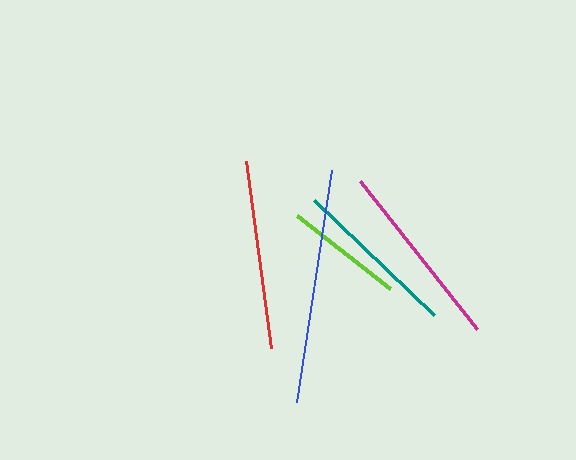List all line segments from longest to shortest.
From longest to shortest: blue, red, magenta, teal, lime.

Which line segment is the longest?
The blue line is the longest at approximately 235 pixels.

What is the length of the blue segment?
The blue segment is approximately 235 pixels long.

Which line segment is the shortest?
The lime line is the shortest at approximately 119 pixels.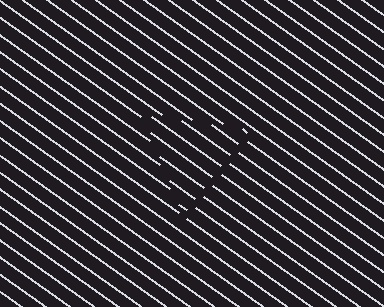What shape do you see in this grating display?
An illusory triangle. The interior of the shape contains the same grating, shifted by half a period — the contour is defined by the phase discontinuity where line-ends from the inner and outer gratings abut.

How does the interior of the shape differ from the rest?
The interior of the shape contains the same grating, shifted by half a period — the contour is defined by the phase discontinuity where line-ends from the inner and outer gratings abut.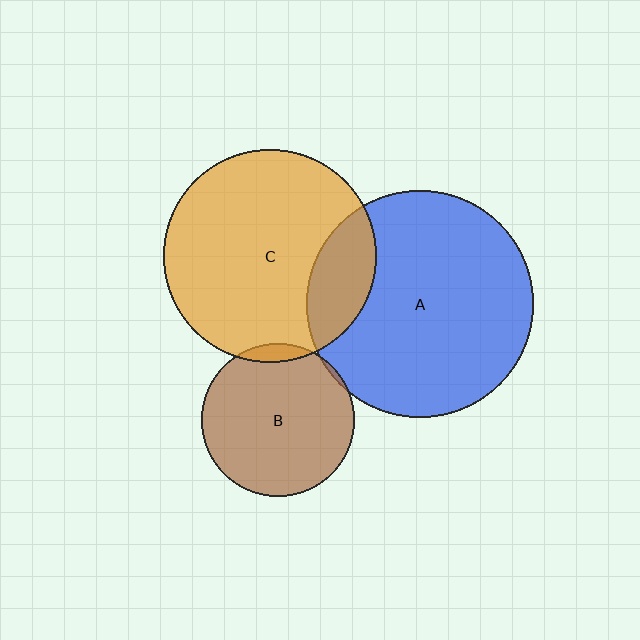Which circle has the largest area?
Circle A (blue).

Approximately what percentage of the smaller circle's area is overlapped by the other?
Approximately 20%.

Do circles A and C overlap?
Yes.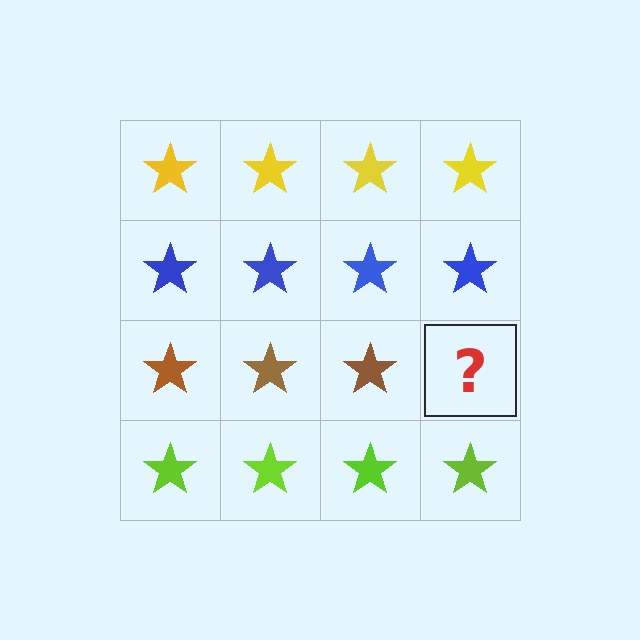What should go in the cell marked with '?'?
The missing cell should contain a brown star.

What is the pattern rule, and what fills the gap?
The rule is that each row has a consistent color. The gap should be filled with a brown star.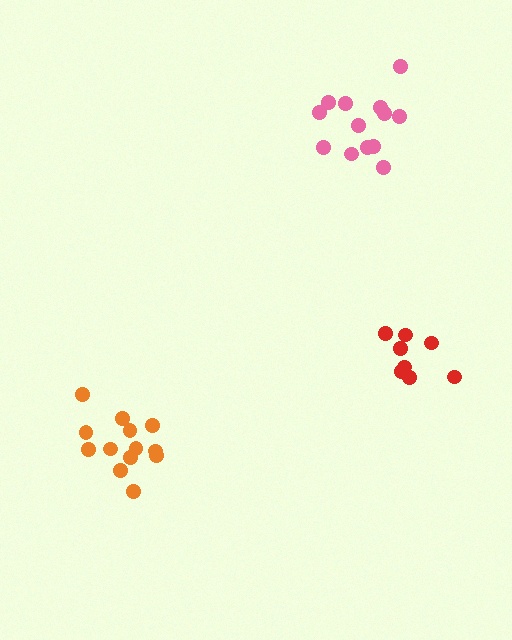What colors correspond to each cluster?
The clusters are colored: orange, pink, red.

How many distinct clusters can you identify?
There are 3 distinct clusters.